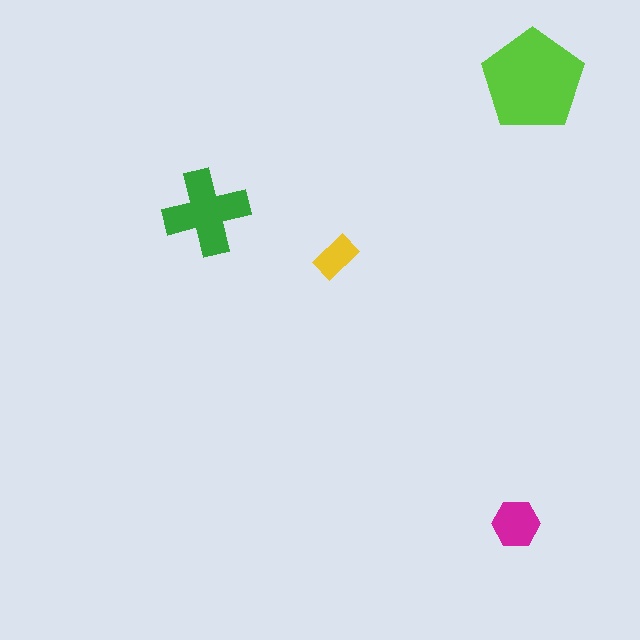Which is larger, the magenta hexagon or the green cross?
The green cross.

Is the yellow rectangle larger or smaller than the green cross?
Smaller.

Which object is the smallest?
The yellow rectangle.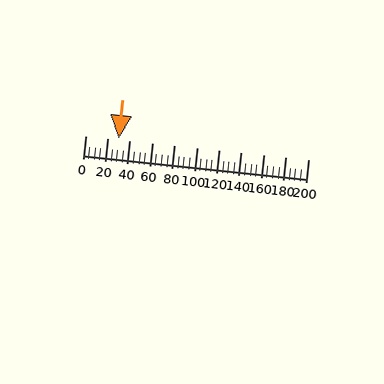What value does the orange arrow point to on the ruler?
The orange arrow points to approximately 30.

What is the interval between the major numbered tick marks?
The major tick marks are spaced 20 units apart.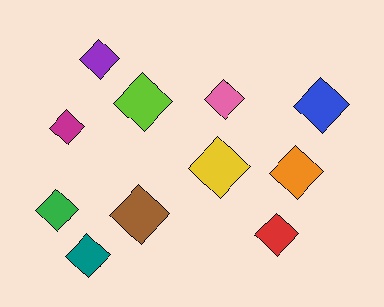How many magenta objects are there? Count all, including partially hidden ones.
There is 1 magenta object.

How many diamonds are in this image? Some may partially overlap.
There are 11 diamonds.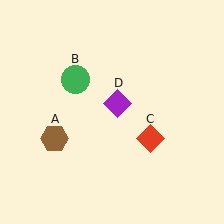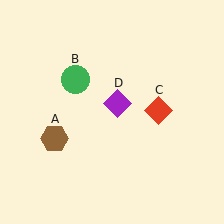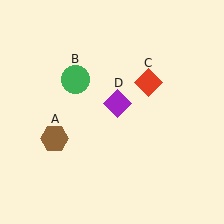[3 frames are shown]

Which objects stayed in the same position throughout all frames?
Brown hexagon (object A) and green circle (object B) and purple diamond (object D) remained stationary.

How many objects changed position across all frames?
1 object changed position: red diamond (object C).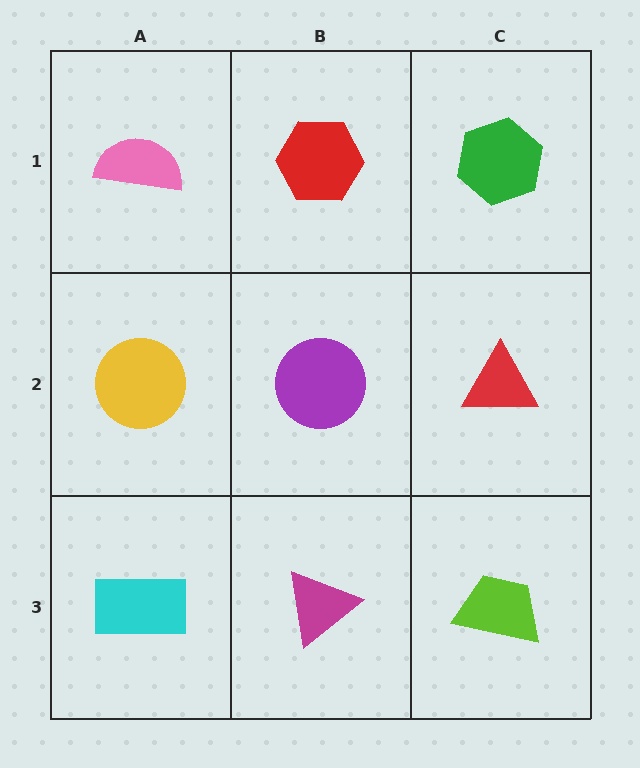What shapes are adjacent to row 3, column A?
A yellow circle (row 2, column A), a magenta triangle (row 3, column B).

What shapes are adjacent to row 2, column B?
A red hexagon (row 1, column B), a magenta triangle (row 3, column B), a yellow circle (row 2, column A), a red triangle (row 2, column C).